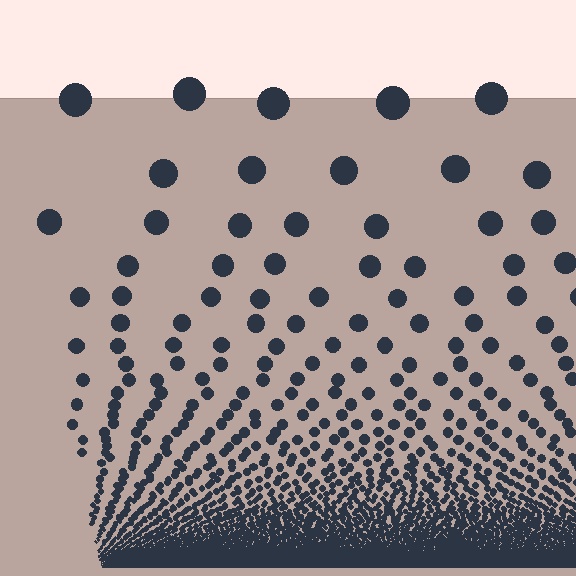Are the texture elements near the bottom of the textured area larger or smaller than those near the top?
Smaller. The gradient is inverted — elements near the bottom are smaller and denser.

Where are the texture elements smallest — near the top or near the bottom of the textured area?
Near the bottom.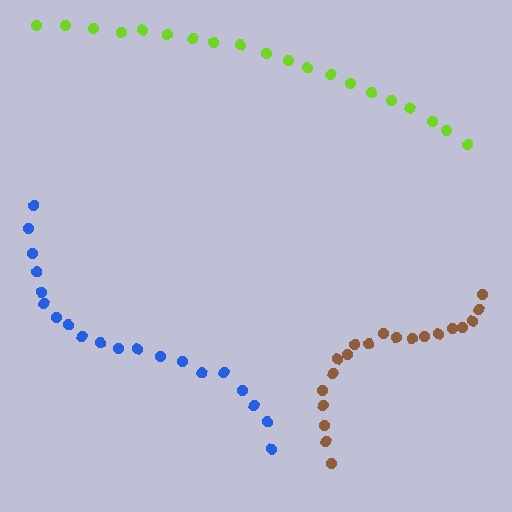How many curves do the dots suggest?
There are 3 distinct paths.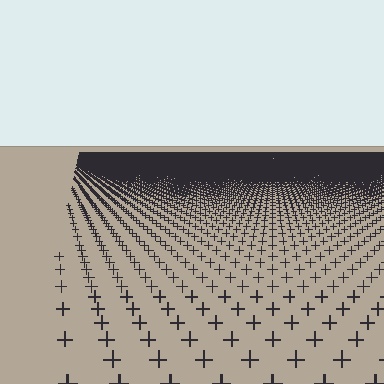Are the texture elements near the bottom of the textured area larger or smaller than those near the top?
Larger. Near the bottom, elements are closer to the viewer and appear at a bigger on-screen size.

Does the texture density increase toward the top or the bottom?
Density increases toward the top.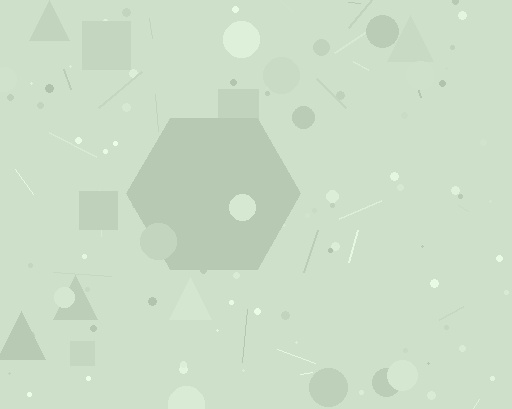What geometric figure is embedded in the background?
A hexagon is embedded in the background.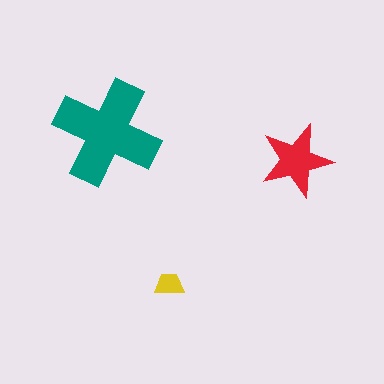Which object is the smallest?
The yellow trapezoid.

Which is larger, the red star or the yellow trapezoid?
The red star.